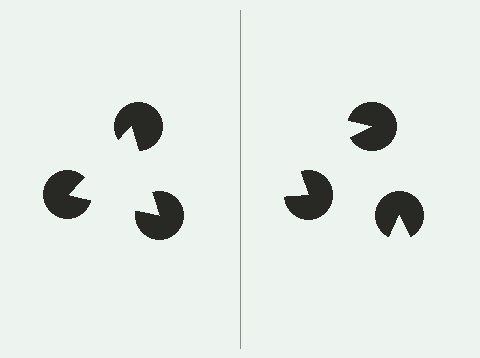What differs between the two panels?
The pac-man discs are positioned identically on both sides; only the wedge orientations differ. On the left they align to a triangle; on the right they are misaligned.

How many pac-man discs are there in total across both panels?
6 — 3 on each side.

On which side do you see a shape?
An illusory triangle appears on the left side. On the right side the wedge cuts are rotated, so no coherent shape forms.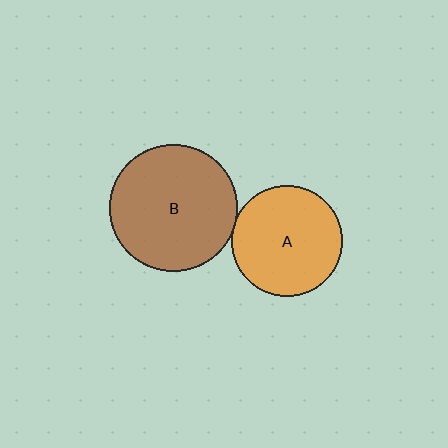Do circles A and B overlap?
Yes.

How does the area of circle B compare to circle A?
Approximately 1.3 times.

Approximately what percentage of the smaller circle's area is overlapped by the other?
Approximately 5%.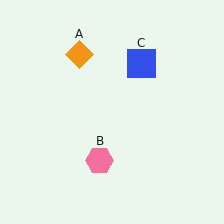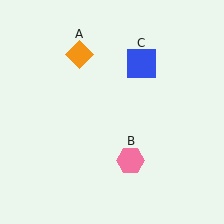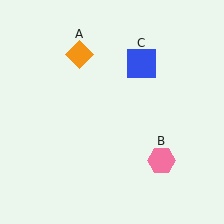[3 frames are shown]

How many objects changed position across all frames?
1 object changed position: pink hexagon (object B).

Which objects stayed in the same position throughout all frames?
Orange diamond (object A) and blue square (object C) remained stationary.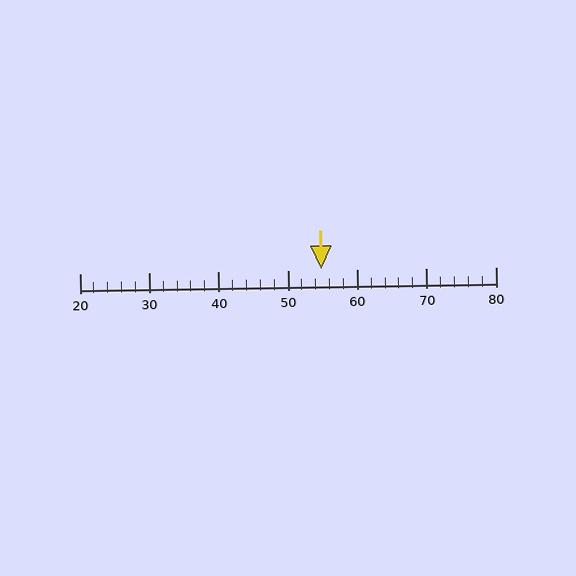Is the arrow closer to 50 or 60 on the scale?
The arrow is closer to 50.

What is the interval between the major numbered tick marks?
The major tick marks are spaced 10 units apart.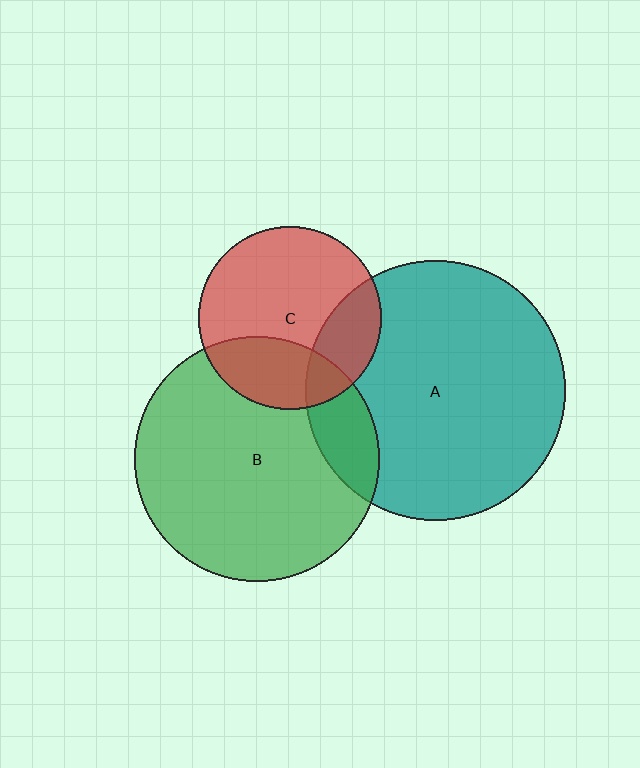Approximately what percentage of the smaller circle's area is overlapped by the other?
Approximately 30%.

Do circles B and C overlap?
Yes.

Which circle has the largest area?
Circle A (teal).